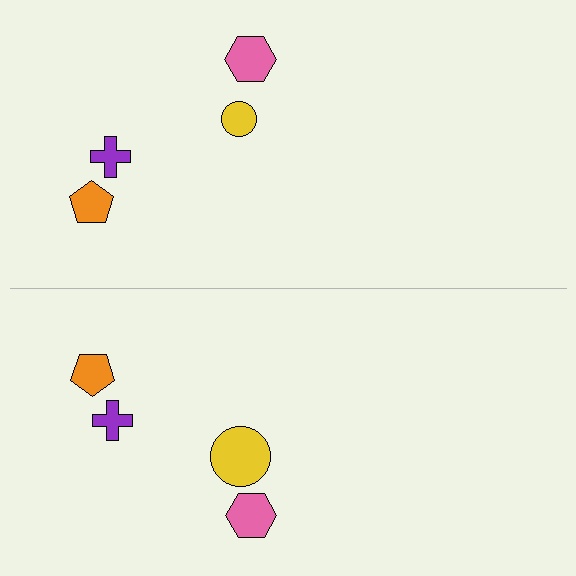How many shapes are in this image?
There are 8 shapes in this image.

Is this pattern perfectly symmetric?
No, the pattern is not perfectly symmetric. The yellow circle on the bottom side has a different size than its mirror counterpart.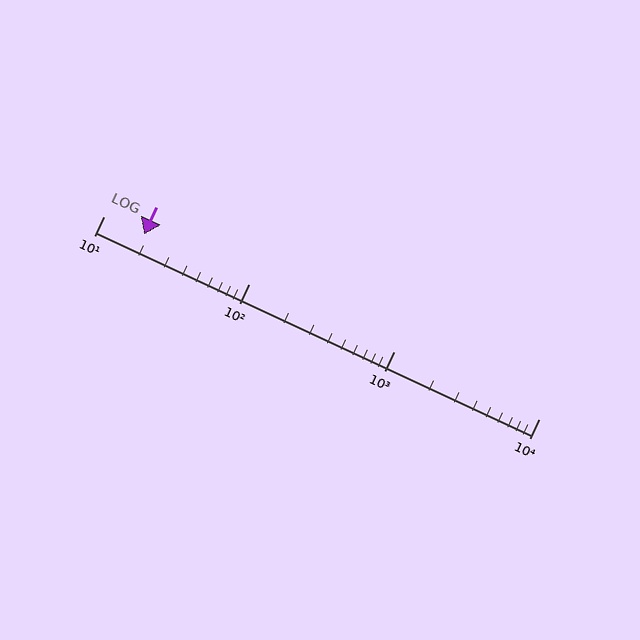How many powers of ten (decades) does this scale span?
The scale spans 3 decades, from 10 to 10000.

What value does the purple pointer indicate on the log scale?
The pointer indicates approximately 19.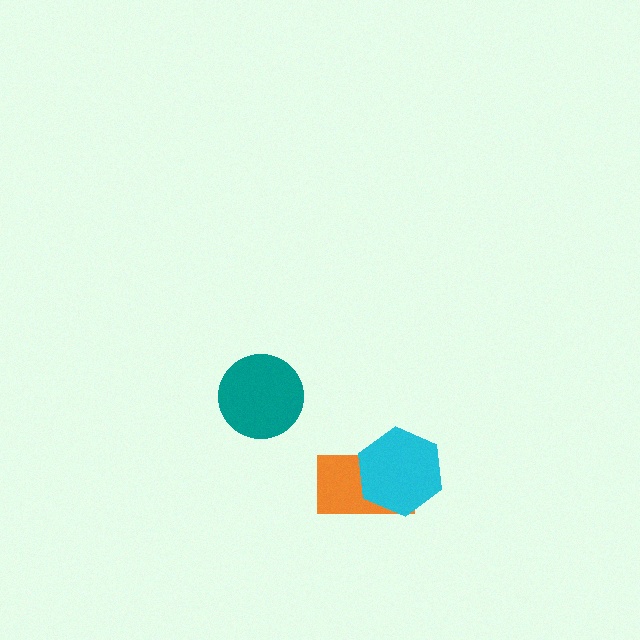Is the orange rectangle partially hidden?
Yes, it is partially covered by another shape.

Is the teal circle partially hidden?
No, no other shape covers it.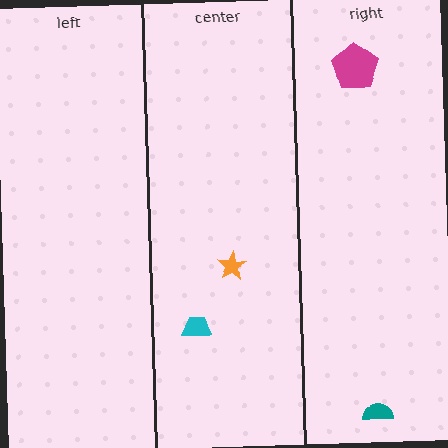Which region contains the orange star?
The center region.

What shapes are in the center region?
The cyan trapezoid, the orange star.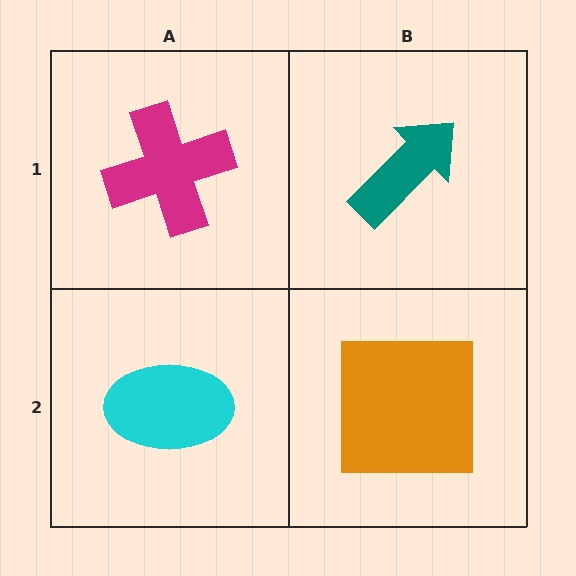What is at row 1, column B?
A teal arrow.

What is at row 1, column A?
A magenta cross.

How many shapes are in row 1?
2 shapes.